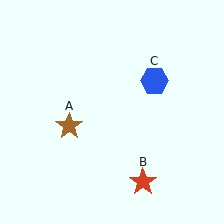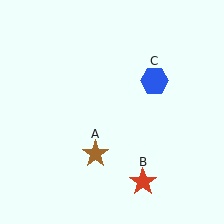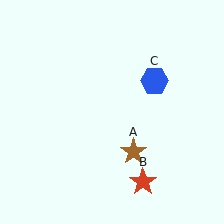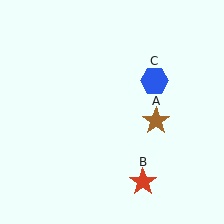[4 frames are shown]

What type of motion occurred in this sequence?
The brown star (object A) rotated counterclockwise around the center of the scene.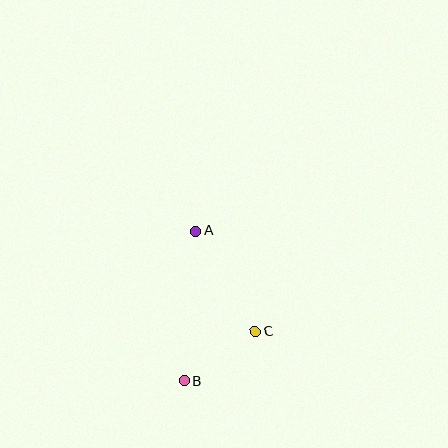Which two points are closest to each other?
Points B and C are closest to each other.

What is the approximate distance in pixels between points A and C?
The distance between A and C is approximately 117 pixels.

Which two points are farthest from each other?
Points A and B are farthest from each other.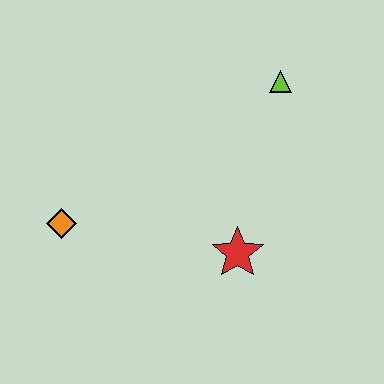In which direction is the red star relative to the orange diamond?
The red star is to the right of the orange diamond.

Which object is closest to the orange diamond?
The red star is closest to the orange diamond.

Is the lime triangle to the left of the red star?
No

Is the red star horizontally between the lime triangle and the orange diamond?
Yes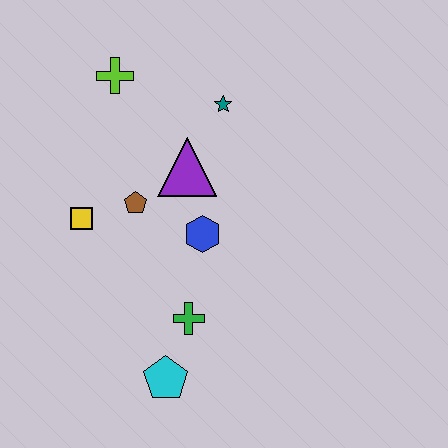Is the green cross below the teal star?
Yes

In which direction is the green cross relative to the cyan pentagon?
The green cross is above the cyan pentagon.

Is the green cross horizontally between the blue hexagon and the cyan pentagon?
Yes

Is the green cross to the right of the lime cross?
Yes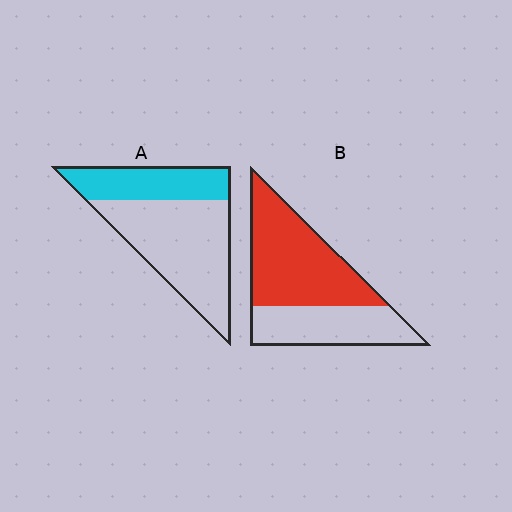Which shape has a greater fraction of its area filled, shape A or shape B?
Shape B.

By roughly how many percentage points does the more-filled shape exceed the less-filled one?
By roughly 25 percentage points (B over A).